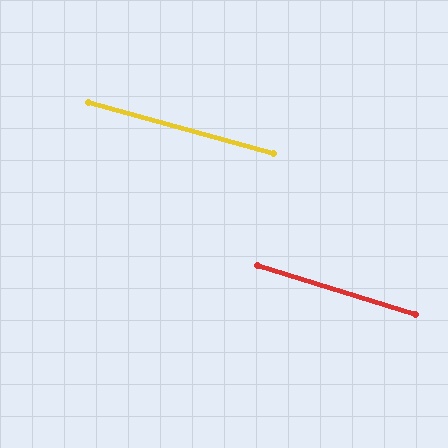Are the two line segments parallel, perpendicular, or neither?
Parallel — their directions differ by only 1.9°.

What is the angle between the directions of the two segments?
Approximately 2 degrees.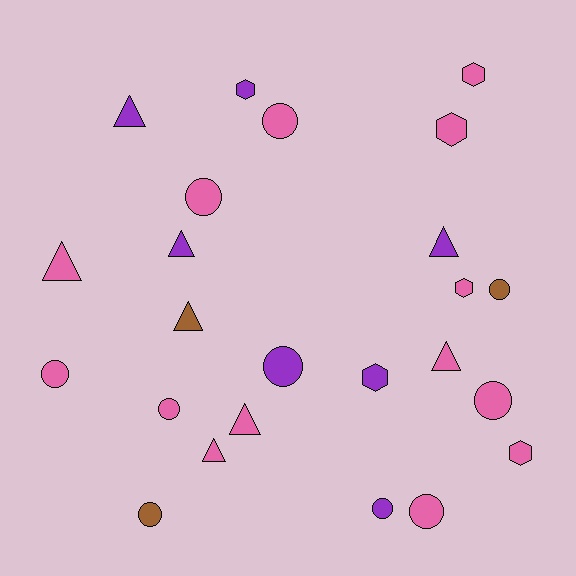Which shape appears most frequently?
Circle, with 10 objects.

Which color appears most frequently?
Pink, with 14 objects.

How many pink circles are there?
There are 6 pink circles.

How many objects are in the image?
There are 24 objects.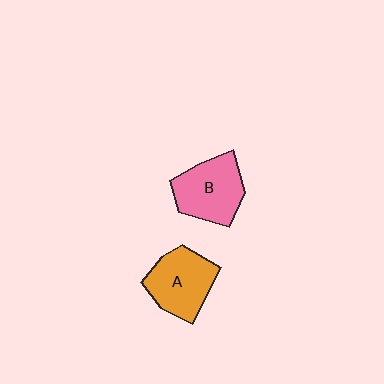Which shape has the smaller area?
Shape A (orange).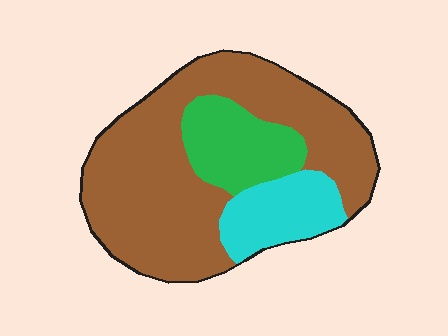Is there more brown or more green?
Brown.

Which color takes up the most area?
Brown, at roughly 65%.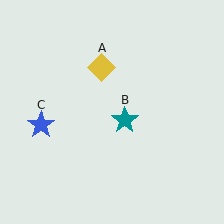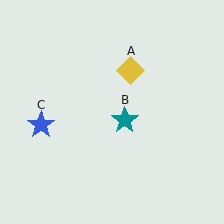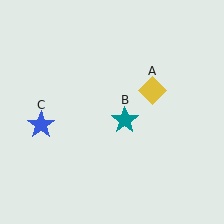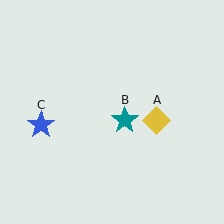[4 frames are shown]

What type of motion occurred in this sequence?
The yellow diamond (object A) rotated clockwise around the center of the scene.